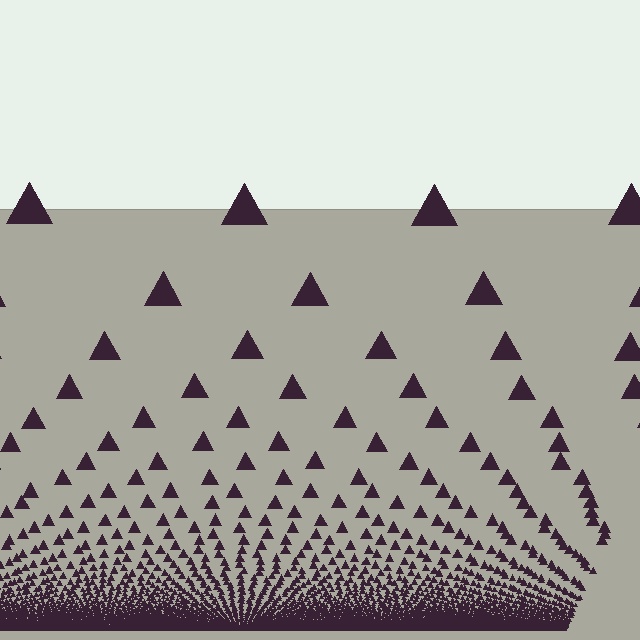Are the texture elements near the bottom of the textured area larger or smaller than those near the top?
Smaller. The gradient is inverted — elements near the bottom are smaller and denser.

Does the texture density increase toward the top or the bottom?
Density increases toward the bottom.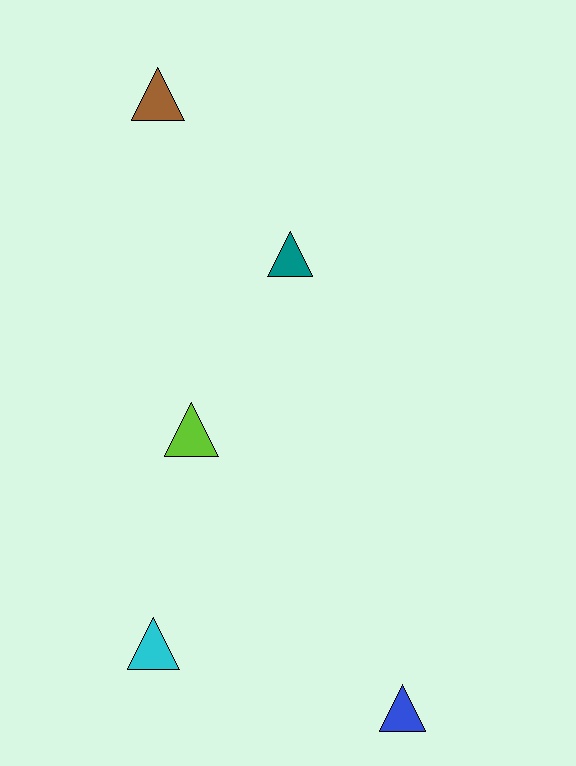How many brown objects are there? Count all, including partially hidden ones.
There is 1 brown object.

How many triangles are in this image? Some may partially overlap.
There are 5 triangles.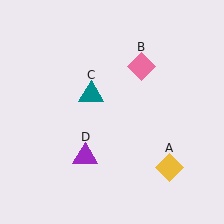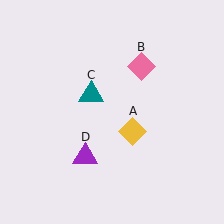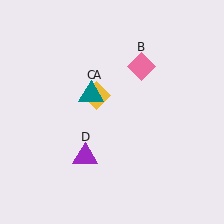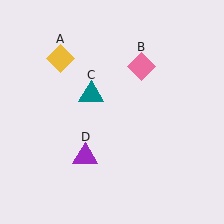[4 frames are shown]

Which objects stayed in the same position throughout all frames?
Pink diamond (object B) and teal triangle (object C) and purple triangle (object D) remained stationary.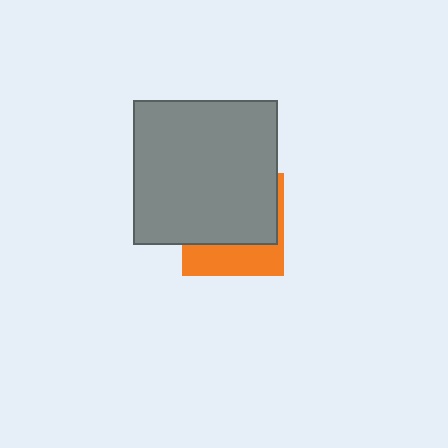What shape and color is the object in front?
The object in front is a gray square.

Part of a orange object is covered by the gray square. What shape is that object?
It is a square.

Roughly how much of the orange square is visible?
A small part of it is visible (roughly 34%).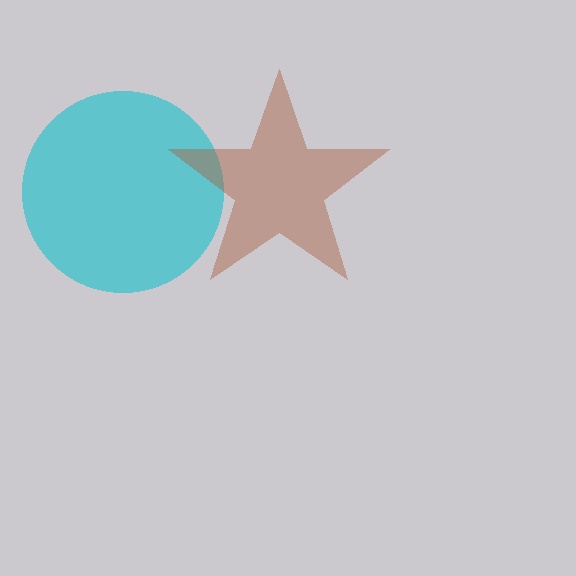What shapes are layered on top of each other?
The layered shapes are: a cyan circle, a brown star.